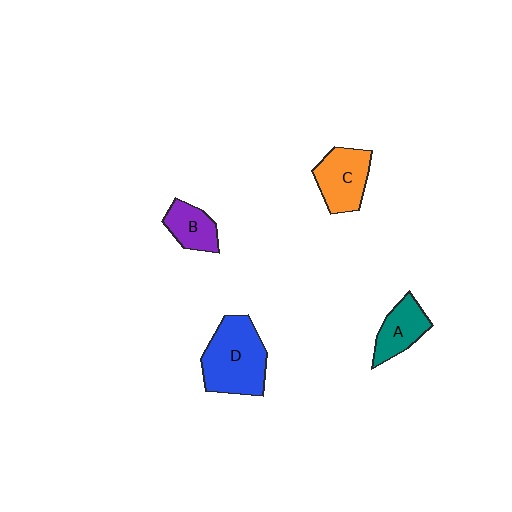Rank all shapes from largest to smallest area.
From largest to smallest: D (blue), C (orange), A (teal), B (purple).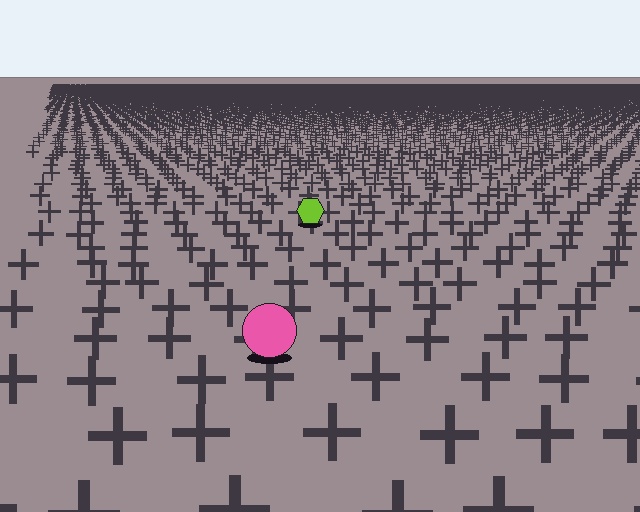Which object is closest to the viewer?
The pink circle is closest. The texture marks near it are larger and more spread out.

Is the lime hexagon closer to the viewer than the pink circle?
No. The pink circle is closer — you can tell from the texture gradient: the ground texture is coarser near it.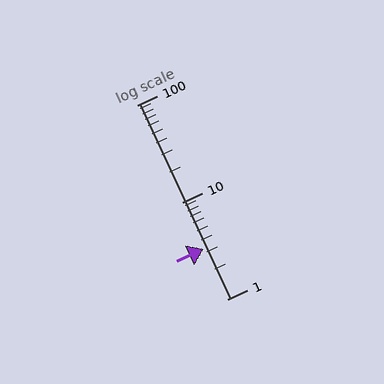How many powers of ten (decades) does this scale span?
The scale spans 2 decades, from 1 to 100.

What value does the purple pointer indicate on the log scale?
The pointer indicates approximately 3.3.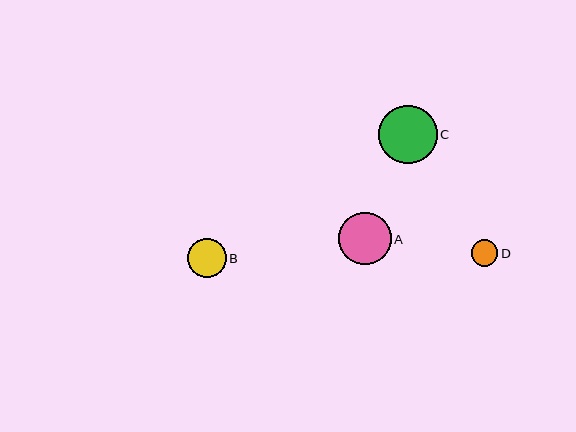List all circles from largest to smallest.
From largest to smallest: C, A, B, D.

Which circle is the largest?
Circle C is the largest with a size of approximately 59 pixels.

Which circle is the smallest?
Circle D is the smallest with a size of approximately 27 pixels.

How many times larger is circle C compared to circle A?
Circle C is approximately 1.1 times the size of circle A.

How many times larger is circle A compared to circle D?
Circle A is approximately 2.0 times the size of circle D.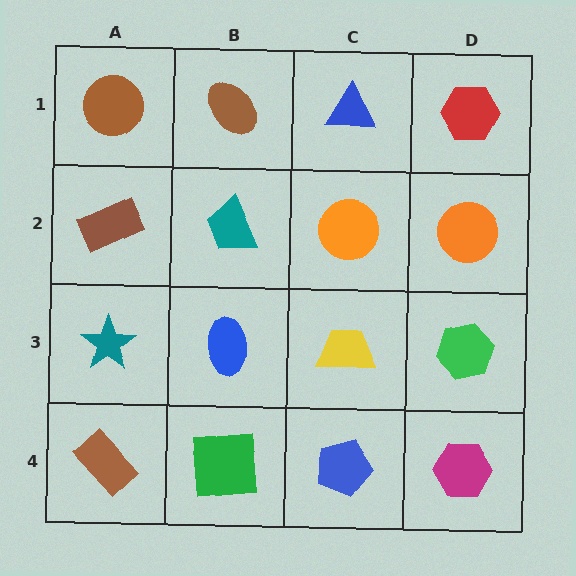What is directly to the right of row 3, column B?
A yellow trapezoid.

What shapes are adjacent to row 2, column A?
A brown circle (row 1, column A), a teal star (row 3, column A), a teal trapezoid (row 2, column B).